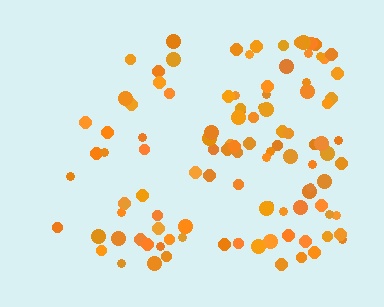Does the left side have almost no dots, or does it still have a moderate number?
Still a moderate number, just noticeably fewer than the right.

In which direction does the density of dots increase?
From left to right, with the right side densest.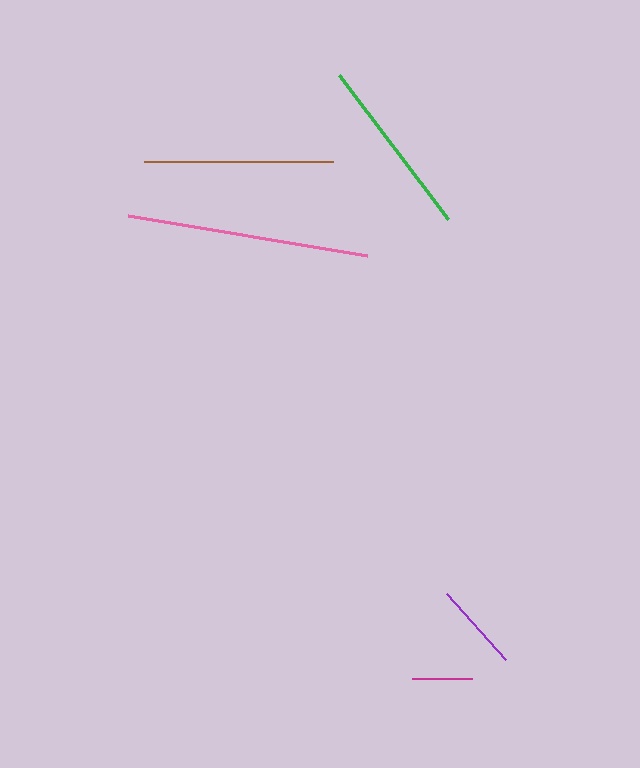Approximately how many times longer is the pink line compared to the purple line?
The pink line is approximately 2.7 times the length of the purple line.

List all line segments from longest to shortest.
From longest to shortest: pink, brown, green, purple, magenta.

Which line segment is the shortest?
The magenta line is the shortest at approximately 60 pixels.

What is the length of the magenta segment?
The magenta segment is approximately 60 pixels long.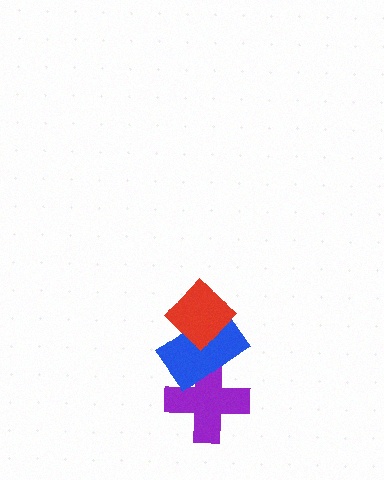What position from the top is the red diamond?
The red diamond is 1st from the top.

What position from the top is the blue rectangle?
The blue rectangle is 2nd from the top.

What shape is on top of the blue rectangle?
The red diamond is on top of the blue rectangle.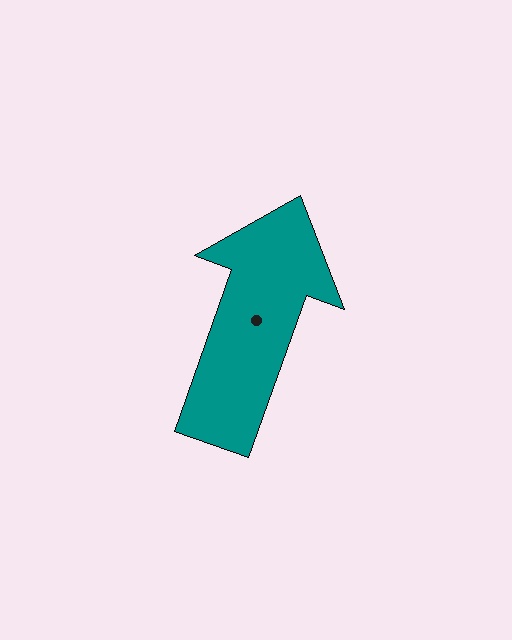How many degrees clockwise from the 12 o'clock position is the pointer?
Approximately 20 degrees.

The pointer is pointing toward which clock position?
Roughly 1 o'clock.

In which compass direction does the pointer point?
North.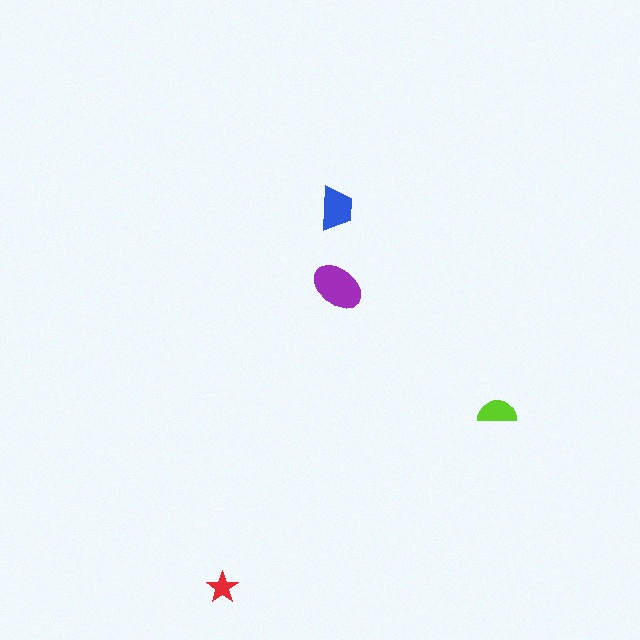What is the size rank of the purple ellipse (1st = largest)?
1st.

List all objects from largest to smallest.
The purple ellipse, the blue trapezoid, the lime semicircle, the red star.